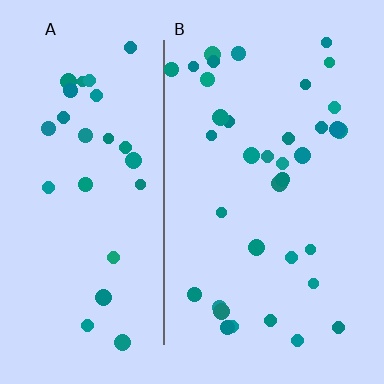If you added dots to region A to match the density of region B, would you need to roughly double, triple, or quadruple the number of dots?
Approximately double.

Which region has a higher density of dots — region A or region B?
B (the right).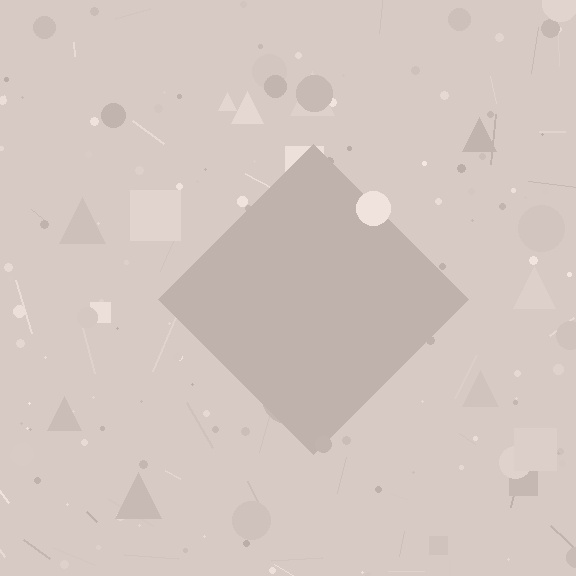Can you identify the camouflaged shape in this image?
The camouflaged shape is a diamond.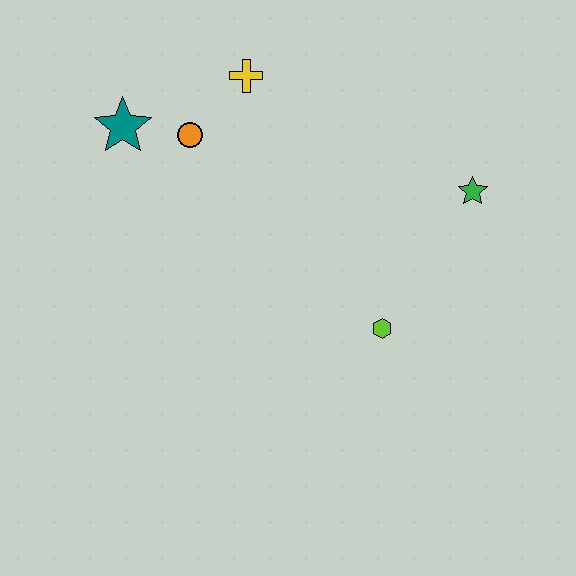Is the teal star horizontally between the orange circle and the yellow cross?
No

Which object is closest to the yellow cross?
The orange circle is closest to the yellow cross.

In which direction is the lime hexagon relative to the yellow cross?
The lime hexagon is below the yellow cross.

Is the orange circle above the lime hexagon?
Yes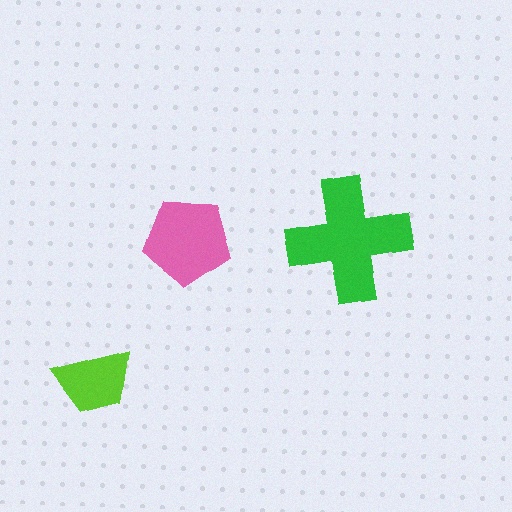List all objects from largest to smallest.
The green cross, the pink pentagon, the lime trapezoid.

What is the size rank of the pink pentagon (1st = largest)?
2nd.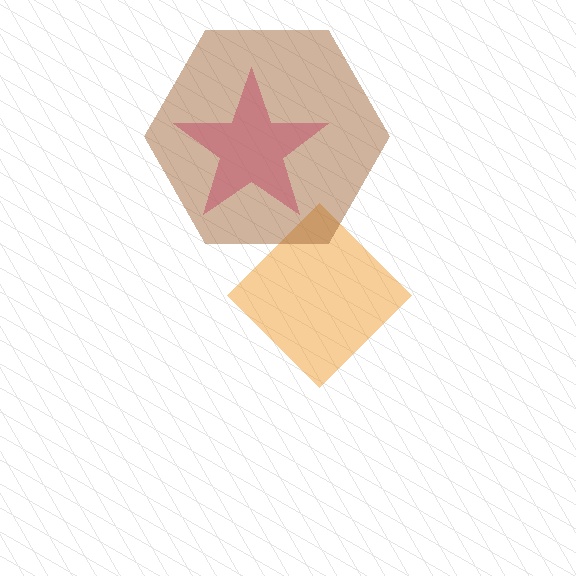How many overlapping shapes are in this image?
There are 3 overlapping shapes in the image.